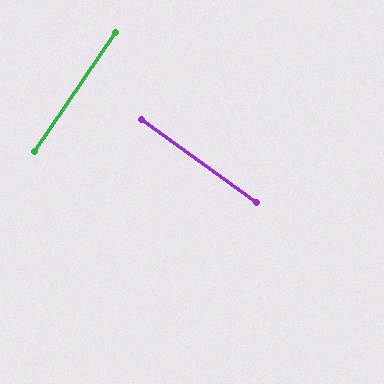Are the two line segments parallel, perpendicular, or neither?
Perpendicular — they meet at approximately 88°.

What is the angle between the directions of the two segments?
Approximately 88 degrees.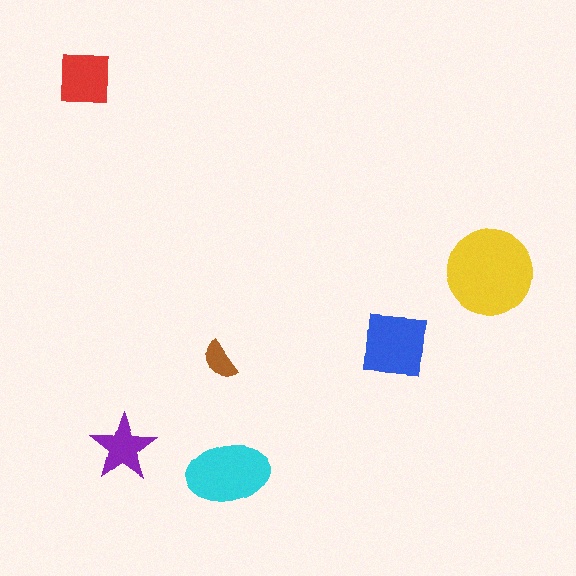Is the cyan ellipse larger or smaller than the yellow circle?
Smaller.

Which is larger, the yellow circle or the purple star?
The yellow circle.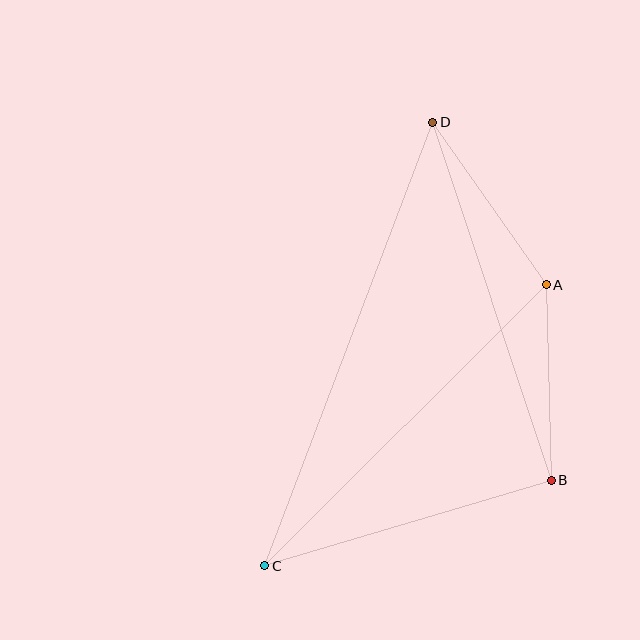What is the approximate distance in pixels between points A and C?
The distance between A and C is approximately 398 pixels.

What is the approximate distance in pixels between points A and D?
The distance between A and D is approximately 198 pixels.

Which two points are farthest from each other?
Points C and D are farthest from each other.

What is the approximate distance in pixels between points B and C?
The distance between B and C is approximately 299 pixels.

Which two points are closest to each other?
Points A and B are closest to each other.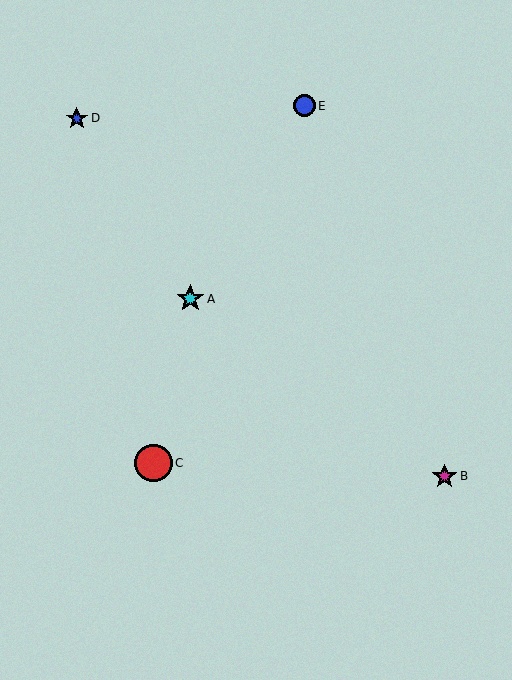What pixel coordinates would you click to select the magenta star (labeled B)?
Click at (445, 476) to select the magenta star B.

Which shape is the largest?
The red circle (labeled C) is the largest.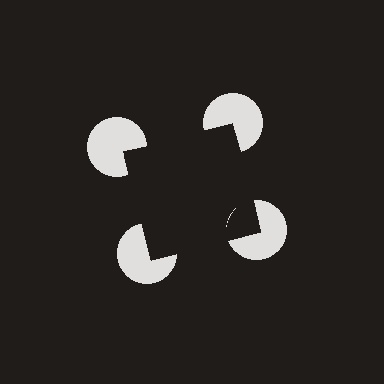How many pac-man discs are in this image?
There are 4 — one at each vertex of the illusory square.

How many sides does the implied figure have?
4 sides.